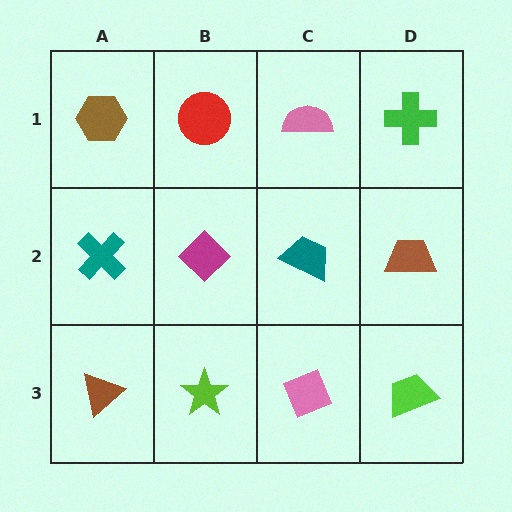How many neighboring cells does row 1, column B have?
3.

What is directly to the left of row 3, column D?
A pink diamond.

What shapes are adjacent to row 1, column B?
A magenta diamond (row 2, column B), a brown hexagon (row 1, column A), a pink semicircle (row 1, column C).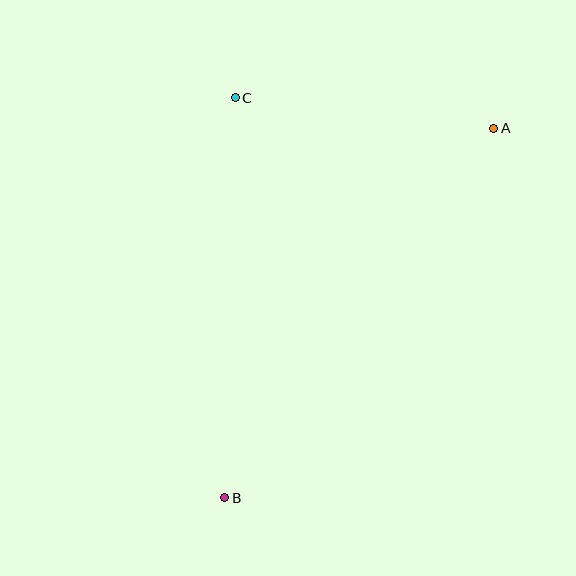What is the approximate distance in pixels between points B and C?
The distance between B and C is approximately 400 pixels.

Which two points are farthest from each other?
Points A and B are farthest from each other.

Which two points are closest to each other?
Points A and C are closest to each other.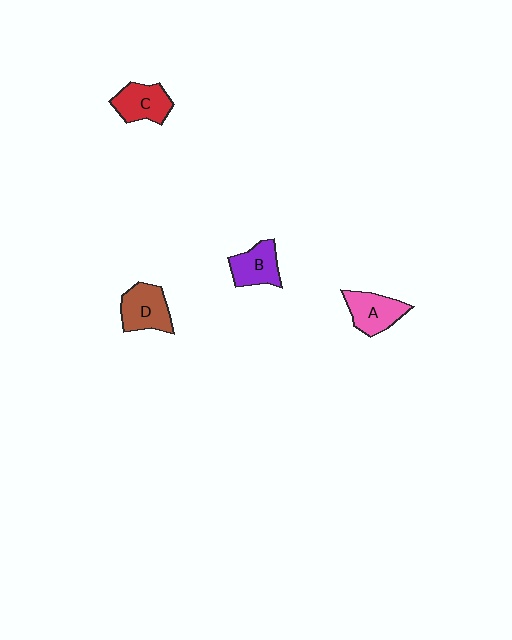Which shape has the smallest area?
Shape B (purple).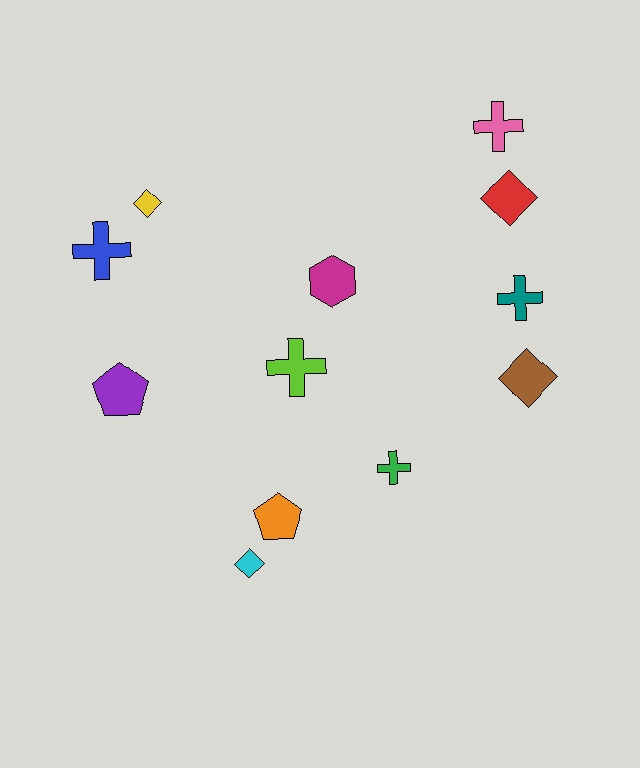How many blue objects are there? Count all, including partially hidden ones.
There is 1 blue object.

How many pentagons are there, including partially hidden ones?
There are 2 pentagons.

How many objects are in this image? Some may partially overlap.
There are 12 objects.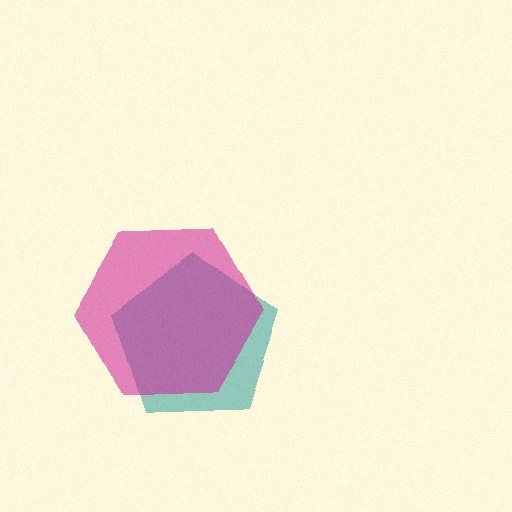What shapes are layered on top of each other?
The layered shapes are: a teal pentagon, a magenta hexagon.